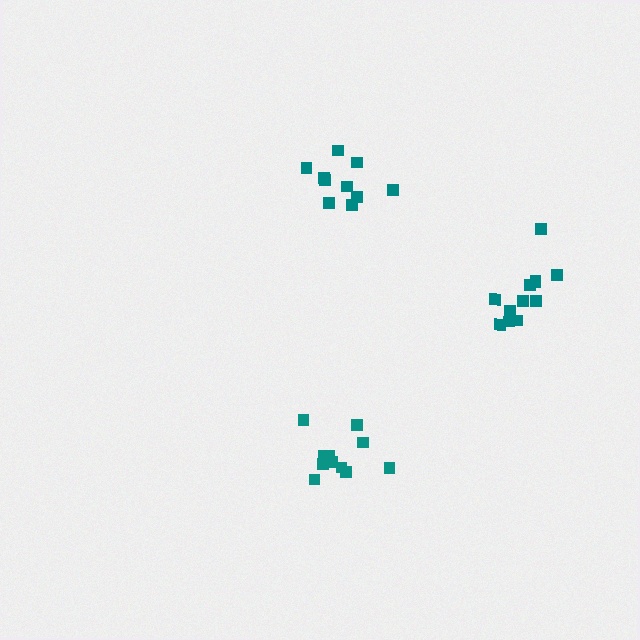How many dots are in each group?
Group 1: 10 dots, Group 2: 11 dots, Group 3: 12 dots (33 total).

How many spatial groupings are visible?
There are 3 spatial groupings.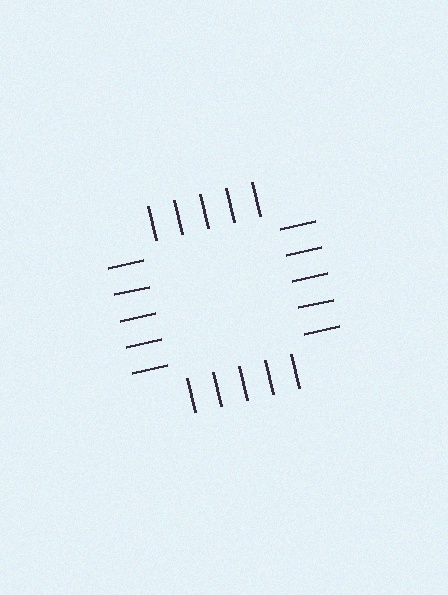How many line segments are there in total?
20 — 5 along each of the 4 edges.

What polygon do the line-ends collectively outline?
An illusory square — the line segments terminate on its edges but no continuous stroke is drawn.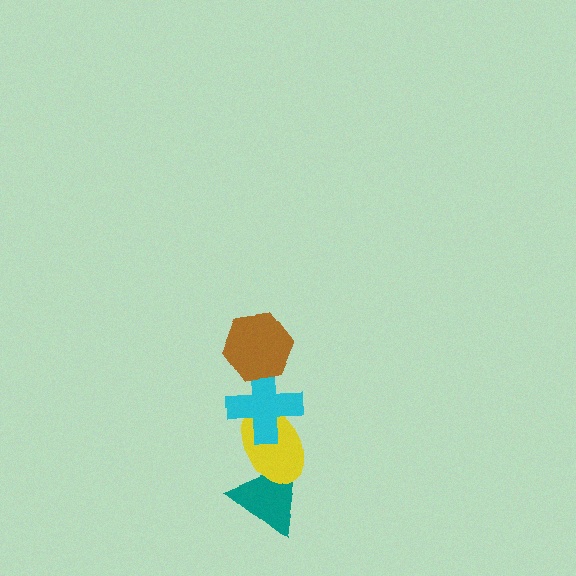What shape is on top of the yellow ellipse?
The cyan cross is on top of the yellow ellipse.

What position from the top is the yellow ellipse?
The yellow ellipse is 3rd from the top.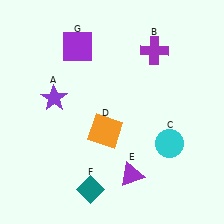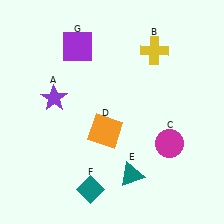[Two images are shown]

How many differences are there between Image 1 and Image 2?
There are 3 differences between the two images.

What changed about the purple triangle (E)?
In Image 1, E is purple. In Image 2, it changed to teal.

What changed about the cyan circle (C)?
In Image 1, C is cyan. In Image 2, it changed to magenta.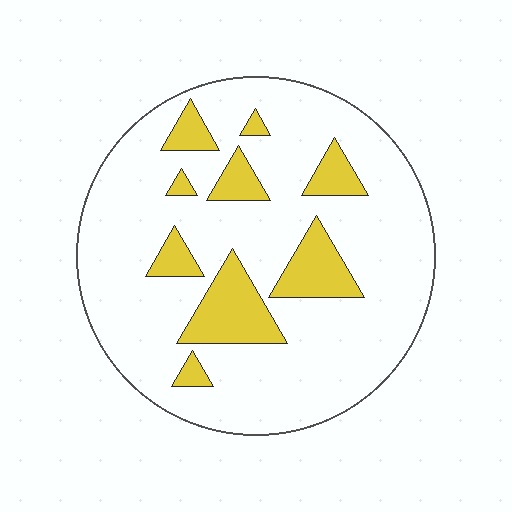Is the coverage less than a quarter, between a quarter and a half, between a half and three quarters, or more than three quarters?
Less than a quarter.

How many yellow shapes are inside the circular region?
9.